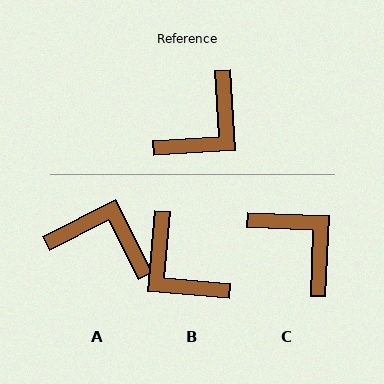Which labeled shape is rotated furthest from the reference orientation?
A, about 113 degrees away.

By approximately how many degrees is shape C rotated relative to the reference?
Approximately 84 degrees counter-clockwise.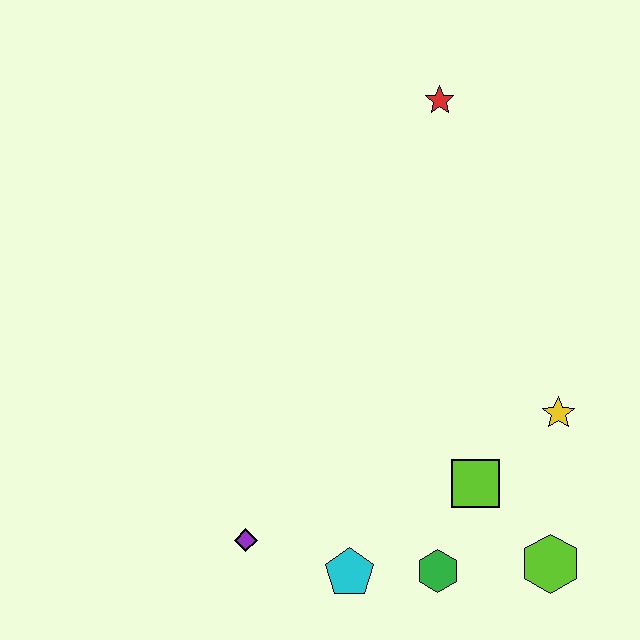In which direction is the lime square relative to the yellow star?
The lime square is to the left of the yellow star.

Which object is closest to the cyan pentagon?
The green hexagon is closest to the cyan pentagon.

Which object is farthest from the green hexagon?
The red star is farthest from the green hexagon.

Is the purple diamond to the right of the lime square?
No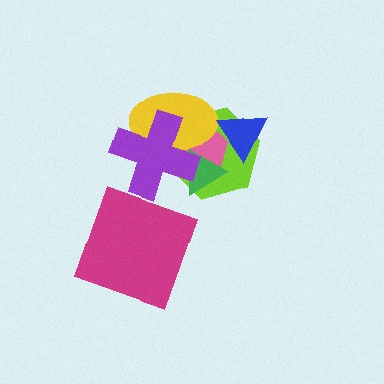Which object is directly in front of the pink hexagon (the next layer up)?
The yellow ellipse is directly in front of the pink hexagon.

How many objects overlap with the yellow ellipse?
4 objects overlap with the yellow ellipse.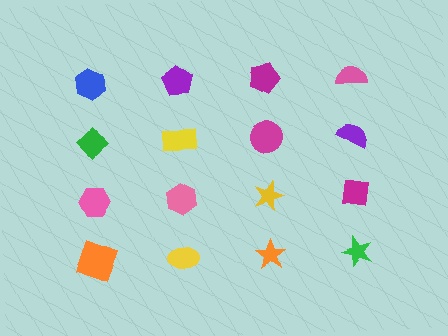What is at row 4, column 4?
A green star.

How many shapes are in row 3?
4 shapes.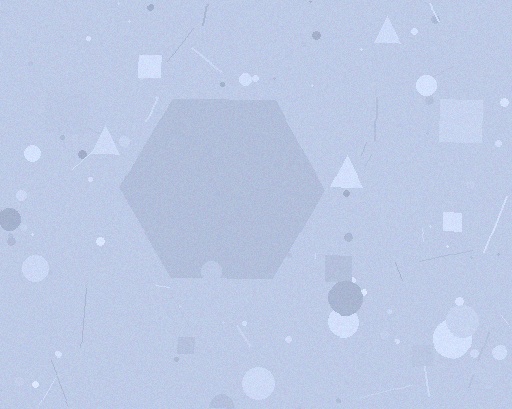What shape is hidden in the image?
A hexagon is hidden in the image.